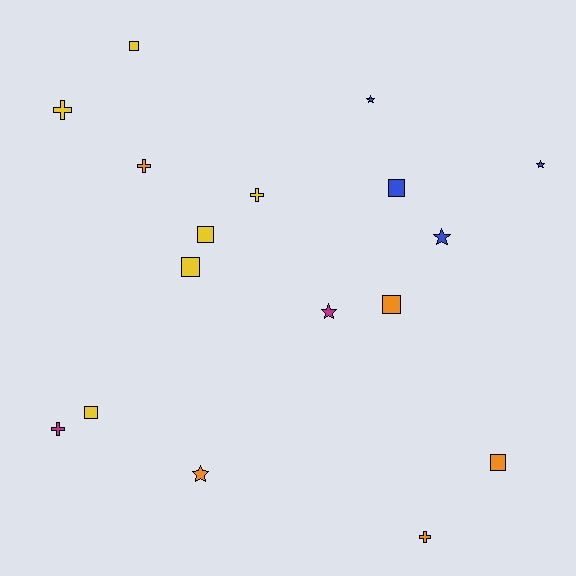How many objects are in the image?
There are 17 objects.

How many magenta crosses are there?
There is 1 magenta cross.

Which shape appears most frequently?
Square, with 7 objects.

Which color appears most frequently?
Yellow, with 6 objects.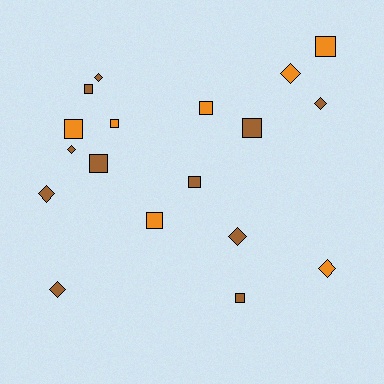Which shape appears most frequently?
Square, with 10 objects.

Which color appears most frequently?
Brown, with 11 objects.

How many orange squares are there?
There are 5 orange squares.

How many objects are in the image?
There are 18 objects.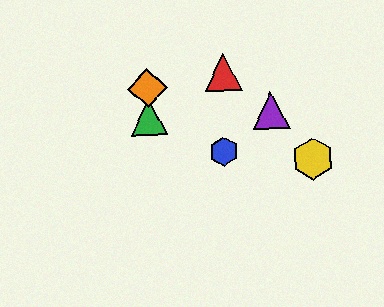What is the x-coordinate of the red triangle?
The red triangle is at x≈223.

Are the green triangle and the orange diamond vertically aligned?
Yes, both are at x≈149.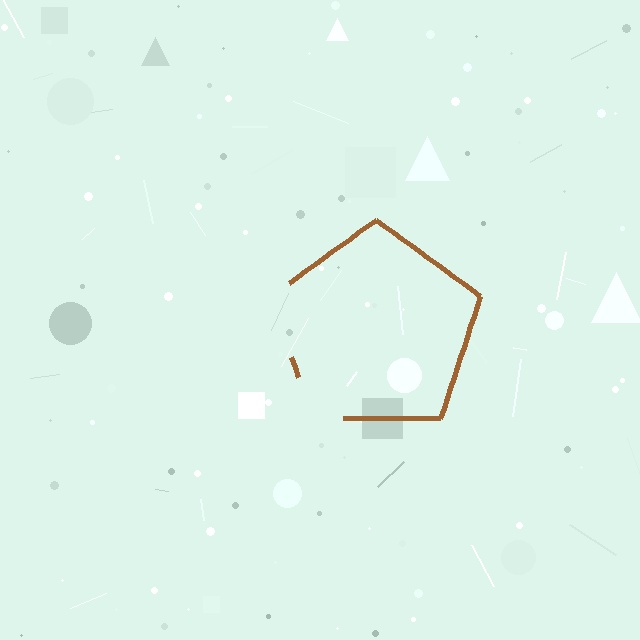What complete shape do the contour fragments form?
The contour fragments form a pentagon.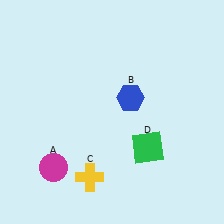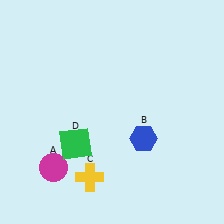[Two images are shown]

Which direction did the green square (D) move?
The green square (D) moved left.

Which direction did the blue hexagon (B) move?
The blue hexagon (B) moved down.